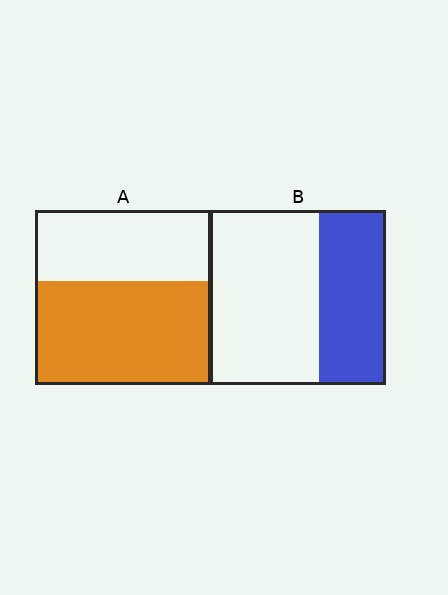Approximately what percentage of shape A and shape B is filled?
A is approximately 60% and B is approximately 40%.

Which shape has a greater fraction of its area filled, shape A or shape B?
Shape A.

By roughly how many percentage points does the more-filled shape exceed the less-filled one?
By roughly 20 percentage points (A over B).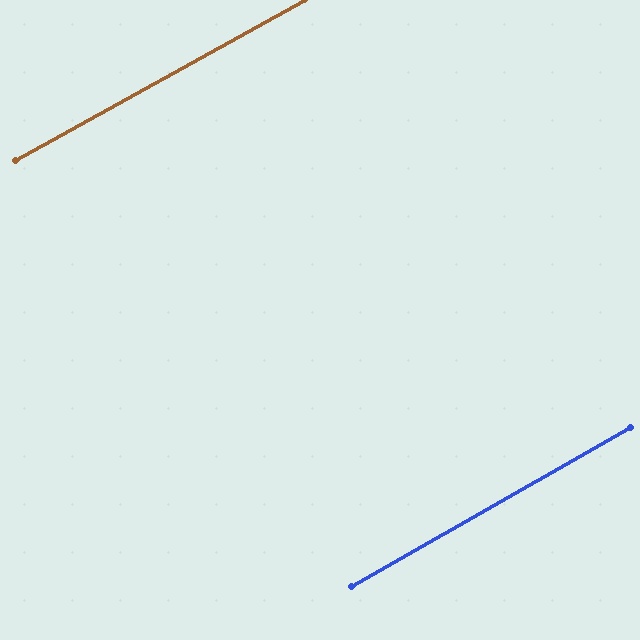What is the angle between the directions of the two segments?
Approximately 1 degree.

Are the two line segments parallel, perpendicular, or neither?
Parallel — their directions differ by only 0.7°.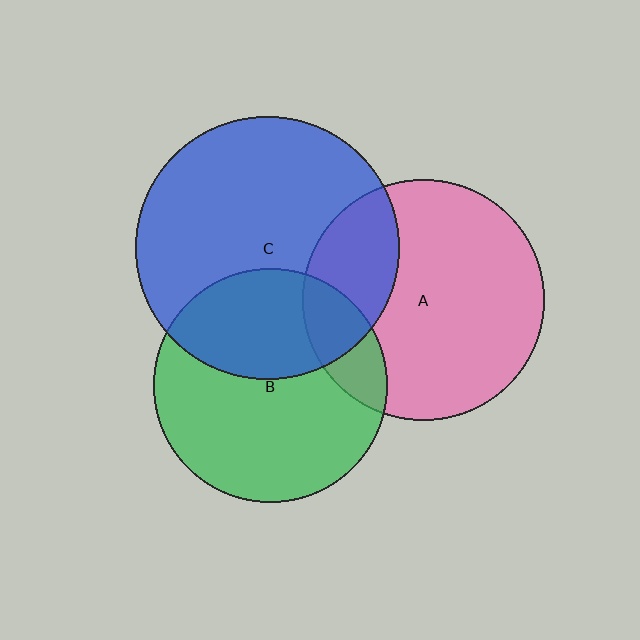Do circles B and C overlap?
Yes.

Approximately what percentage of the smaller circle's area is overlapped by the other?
Approximately 40%.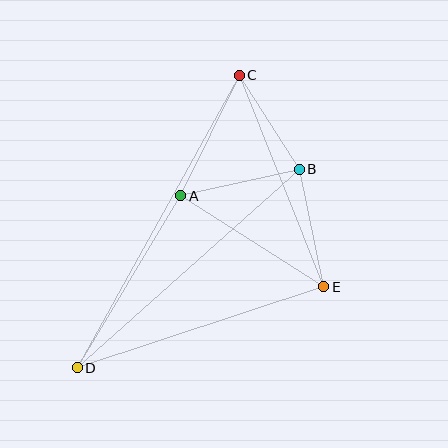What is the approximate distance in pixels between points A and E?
The distance between A and E is approximately 169 pixels.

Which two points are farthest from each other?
Points C and D are farthest from each other.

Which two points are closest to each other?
Points B and C are closest to each other.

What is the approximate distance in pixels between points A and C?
The distance between A and C is approximately 134 pixels.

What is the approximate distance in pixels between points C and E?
The distance between C and E is approximately 228 pixels.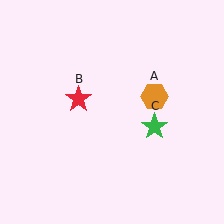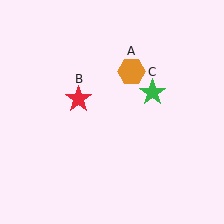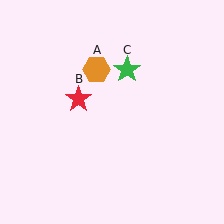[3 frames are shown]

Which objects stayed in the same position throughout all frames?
Red star (object B) remained stationary.